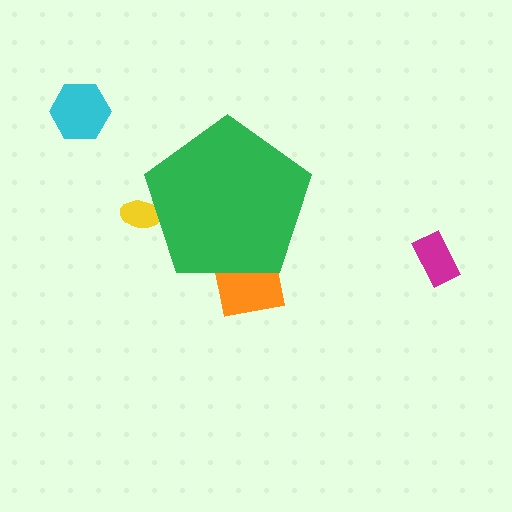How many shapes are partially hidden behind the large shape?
2 shapes are partially hidden.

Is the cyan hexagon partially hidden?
No, the cyan hexagon is fully visible.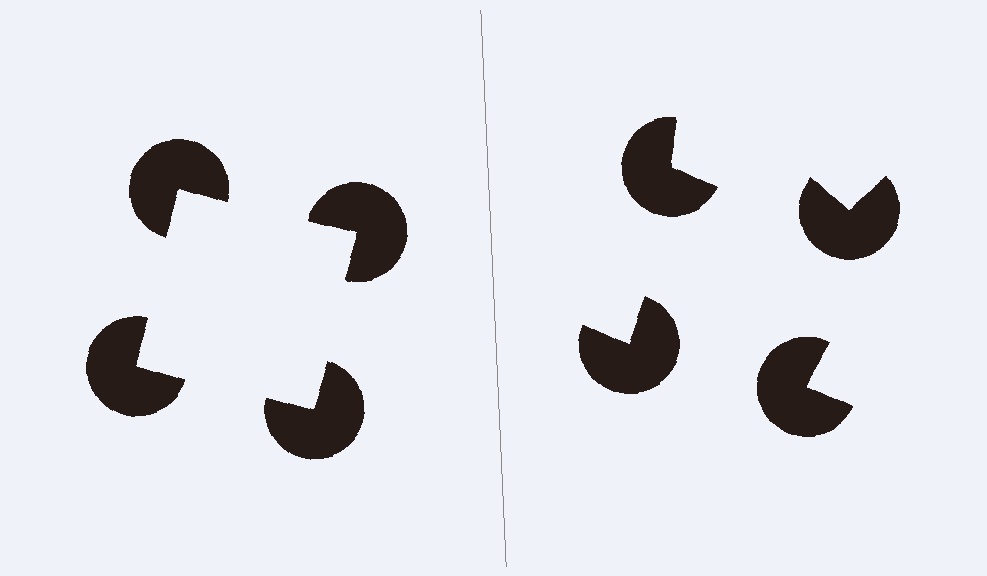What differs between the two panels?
The pac-man discs are positioned identically on both sides; only the wedge orientations differ. On the left they align to a square; on the right they are misaligned.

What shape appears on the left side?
An illusory square.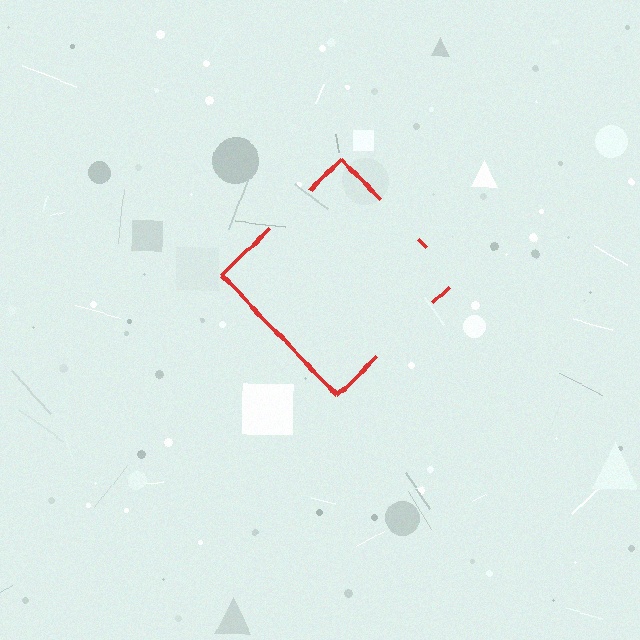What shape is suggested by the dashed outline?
The dashed outline suggests a diamond.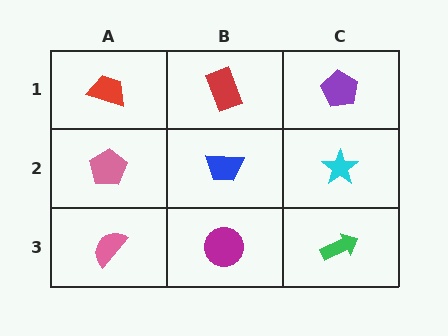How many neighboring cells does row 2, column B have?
4.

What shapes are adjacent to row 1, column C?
A cyan star (row 2, column C), a red rectangle (row 1, column B).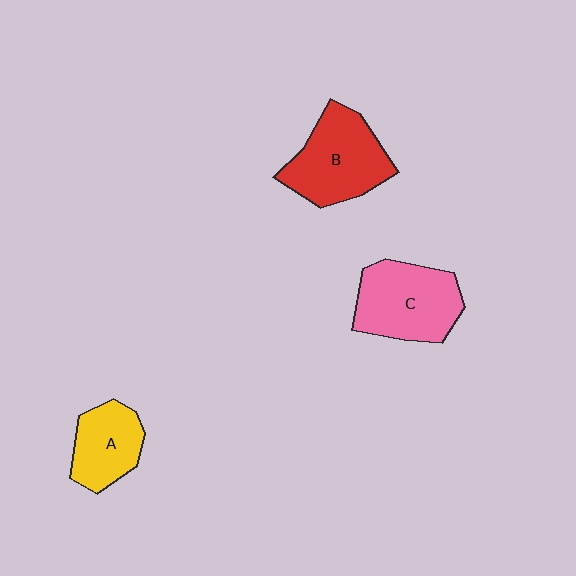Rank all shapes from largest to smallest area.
From largest to smallest: B (red), C (pink), A (yellow).